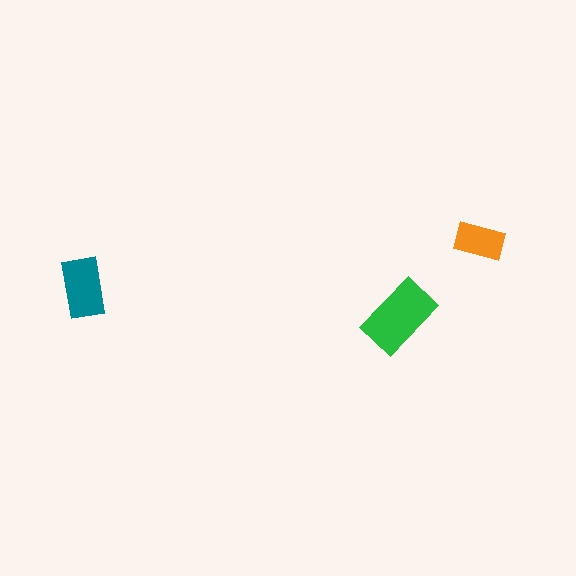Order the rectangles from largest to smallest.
the green one, the teal one, the orange one.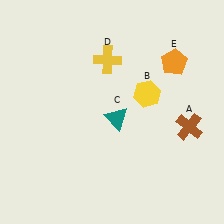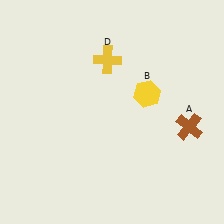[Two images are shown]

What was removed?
The teal triangle (C), the orange pentagon (E) were removed in Image 2.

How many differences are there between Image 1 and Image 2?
There are 2 differences between the two images.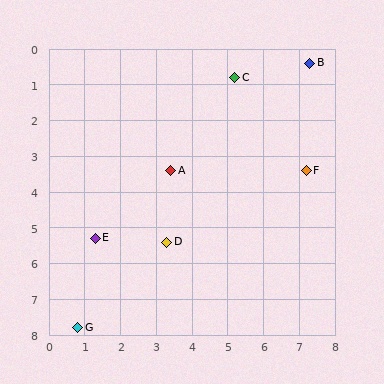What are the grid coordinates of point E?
Point E is at approximately (1.3, 5.3).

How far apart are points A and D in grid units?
Points A and D are about 2.0 grid units apart.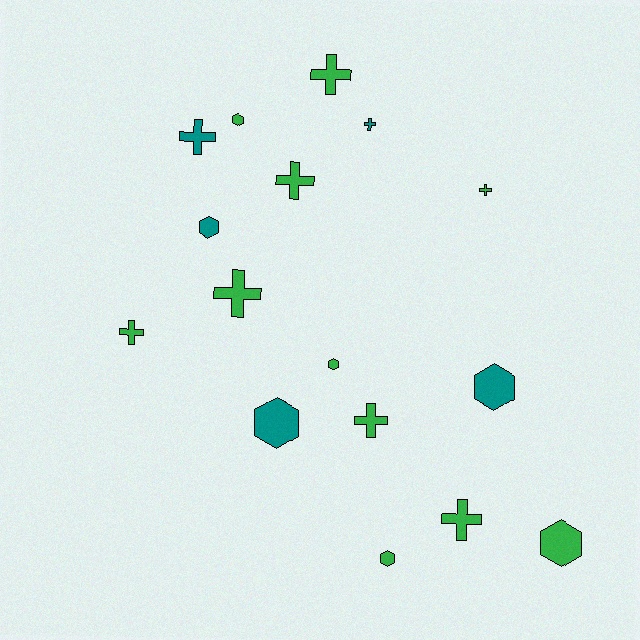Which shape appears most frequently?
Cross, with 9 objects.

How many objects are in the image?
There are 16 objects.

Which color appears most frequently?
Green, with 11 objects.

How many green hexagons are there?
There are 4 green hexagons.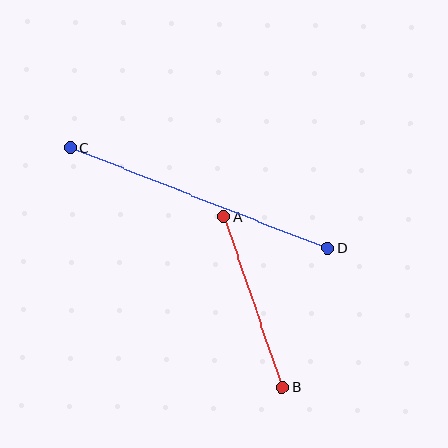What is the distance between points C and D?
The distance is approximately 276 pixels.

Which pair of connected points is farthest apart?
Points C and D are farthest apart.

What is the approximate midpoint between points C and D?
The midpoint is at approximately (199, 198) pixels.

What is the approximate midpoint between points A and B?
The midpoint is at approximately (253, 302) pixels.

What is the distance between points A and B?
The distance is approximately 180 pixels.